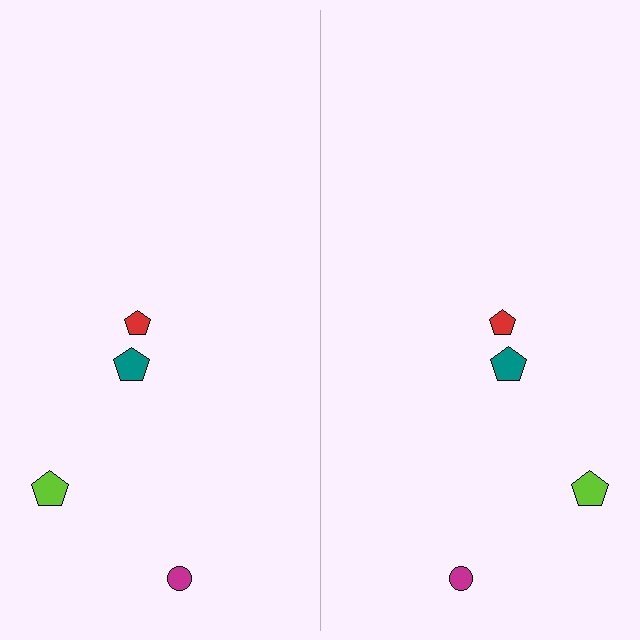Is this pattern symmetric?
Yes, this pattern has bilateral (reflection) symmetry.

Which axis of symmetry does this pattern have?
The pattern has a vertical axis of symmetry running through the center of the image.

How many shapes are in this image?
There are 8 shapes in this image.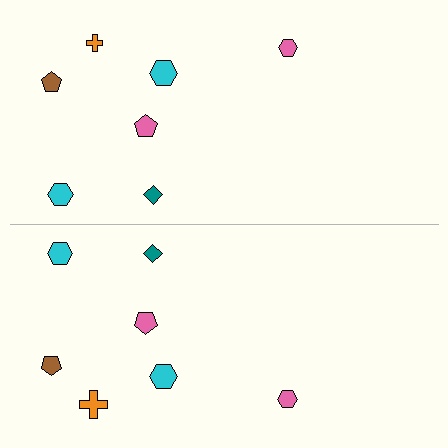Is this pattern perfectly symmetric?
No, the pattern is not perfectly symmetric. The orange cross on the bottom side has a different size than its mirror counterpart.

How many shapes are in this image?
There are 14 shapes in this image.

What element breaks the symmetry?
The orange cross on the bottom side has a different size than its mirror counterpart.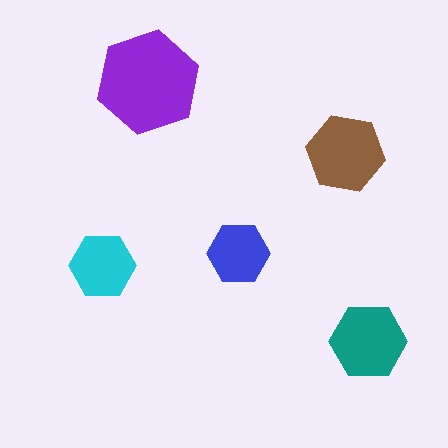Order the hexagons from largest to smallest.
the purple one, the brown one, the teal one, the cyan one, the blue one.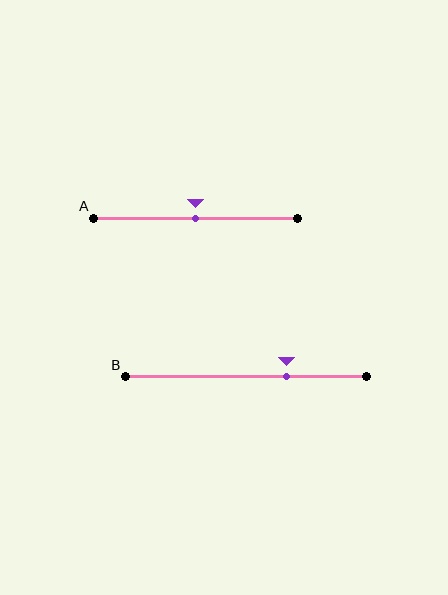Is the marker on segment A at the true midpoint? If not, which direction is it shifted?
Yes, the marker on segment A is at the true midpoint.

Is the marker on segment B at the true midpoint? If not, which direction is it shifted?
No, the marker on segment B is shifted to the right by about 17% of the segment length.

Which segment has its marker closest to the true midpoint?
Segment A has its marker closest to the true midpoint.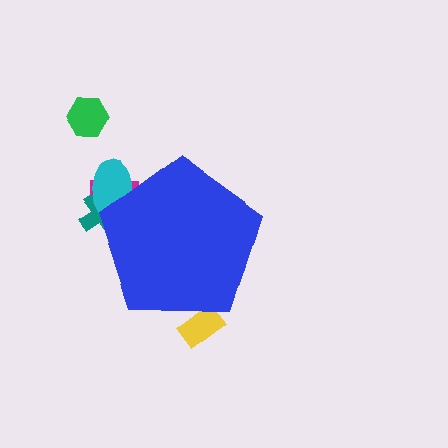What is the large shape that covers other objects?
A blue pentagon.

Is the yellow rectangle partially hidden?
Yes, the yellow rectangle is partially hidden behind the blue pentagon.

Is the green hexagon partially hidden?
No, the green hexagon is fully visible.